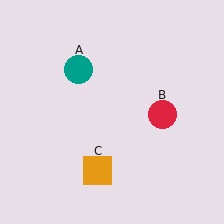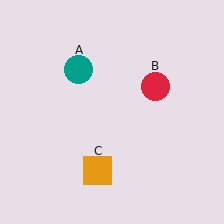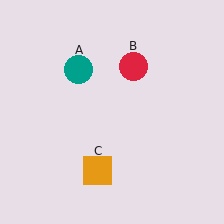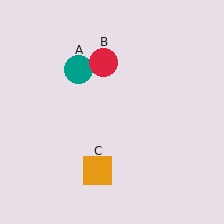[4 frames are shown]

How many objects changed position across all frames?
1 object changed position: red circle (object B).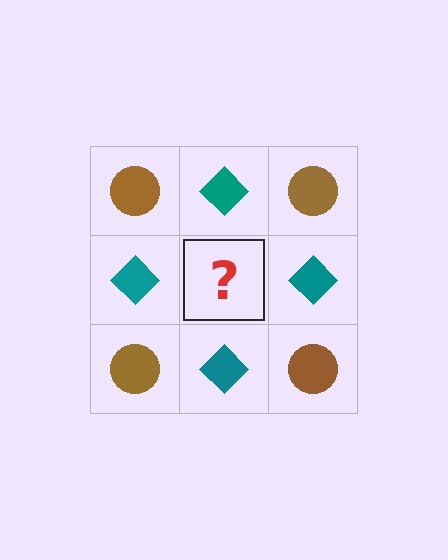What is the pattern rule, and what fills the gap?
The rule is that it alternates brown circle and teal diamond in a checkerboard pattern. The gap should be filled with a brown circle.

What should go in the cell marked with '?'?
The missing cell should contain a brown circle.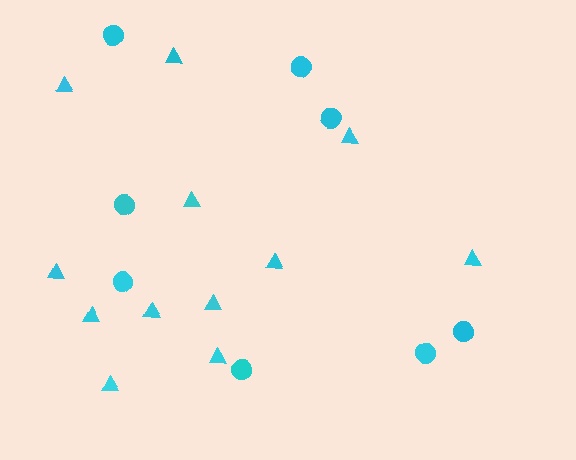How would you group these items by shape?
There are 2 groups: one group of circles (8) and one group of triangles (12).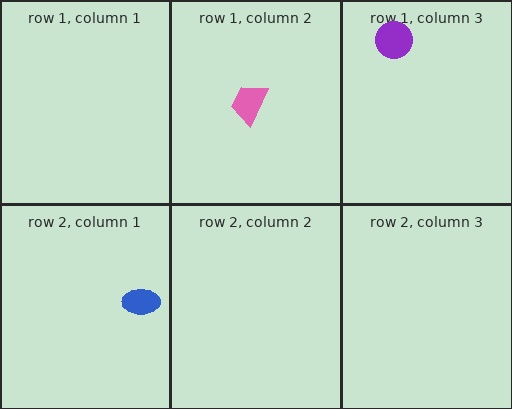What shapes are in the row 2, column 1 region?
The blue ellipse.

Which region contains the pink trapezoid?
The row 1, column 2 region.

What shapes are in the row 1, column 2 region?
The pink trapezoid.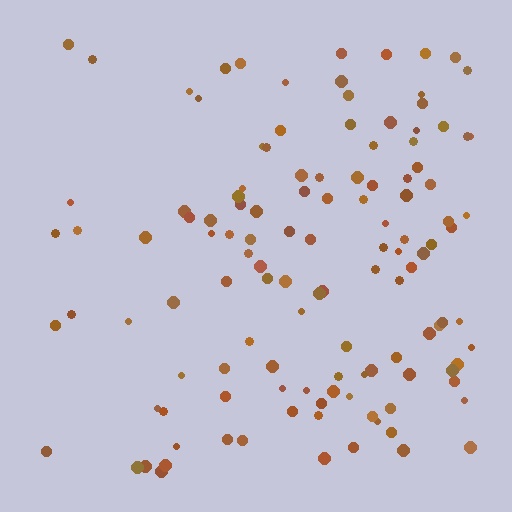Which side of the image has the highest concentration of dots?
The right.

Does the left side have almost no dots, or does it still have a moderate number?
Still a moderate number, just noticeably fewer than the right.